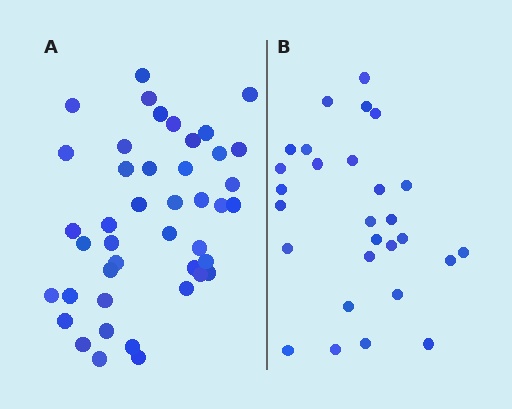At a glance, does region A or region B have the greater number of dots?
Region A (the left region) has more dots.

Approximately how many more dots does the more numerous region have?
Region A has approximately 15 more dots than region B.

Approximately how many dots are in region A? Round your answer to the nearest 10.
About 40 dots. (The exact count is 43, which rounds to 40.)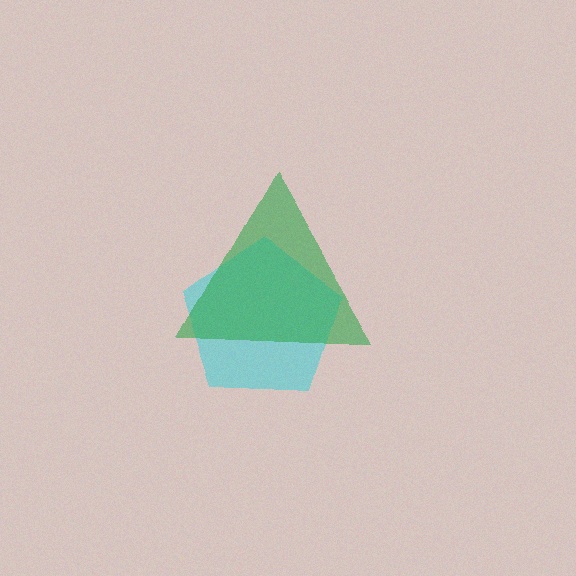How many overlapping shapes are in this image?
There are 2 overlapping shapes in the image.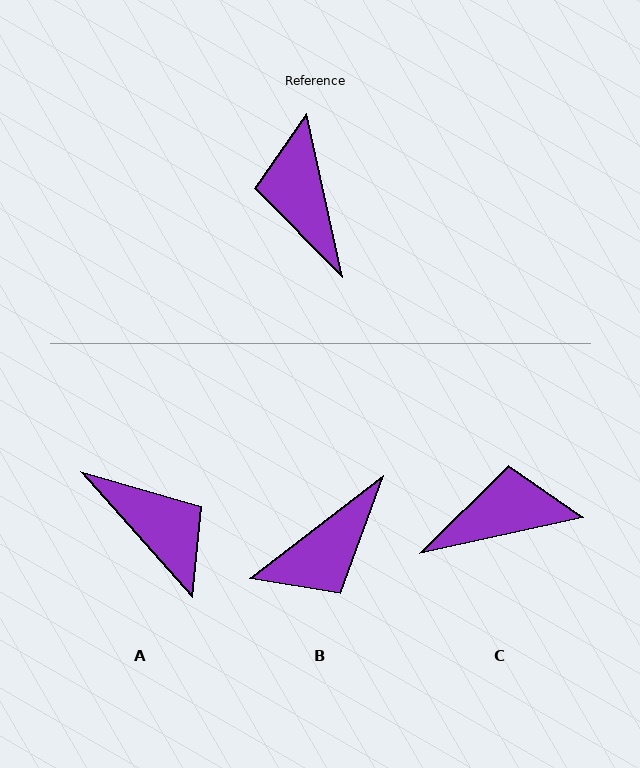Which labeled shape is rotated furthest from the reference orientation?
A, about 151 degrees away.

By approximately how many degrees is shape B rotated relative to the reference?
Approximately 115 degrees counter-clockwise.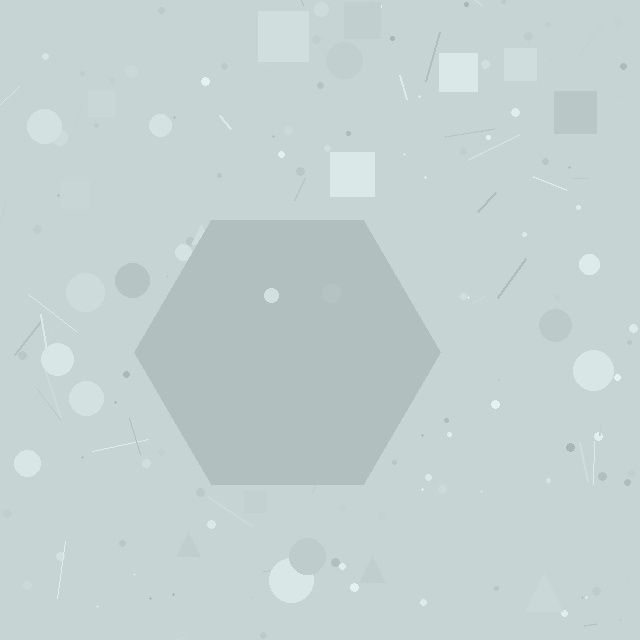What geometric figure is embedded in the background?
A hexagon is embedded in the background.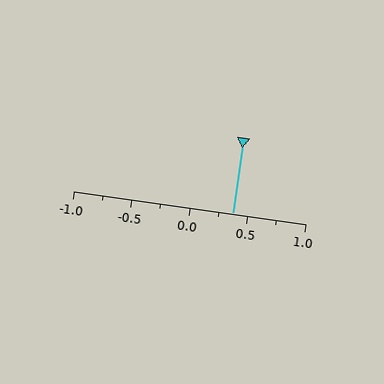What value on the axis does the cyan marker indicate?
The marker indicates approximately 0.38.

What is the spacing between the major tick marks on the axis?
The major ticks are spaced 0.5 apart.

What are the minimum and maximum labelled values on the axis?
The axis runs from -1.0 to 1.0.